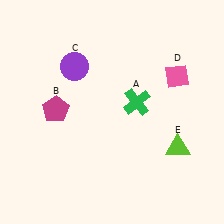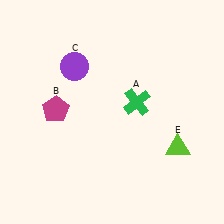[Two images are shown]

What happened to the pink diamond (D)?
The pink diamond (D) was removed in Image 2. It was in the top-right area of Image 1.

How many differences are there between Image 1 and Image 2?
There is 1 difference between the two images.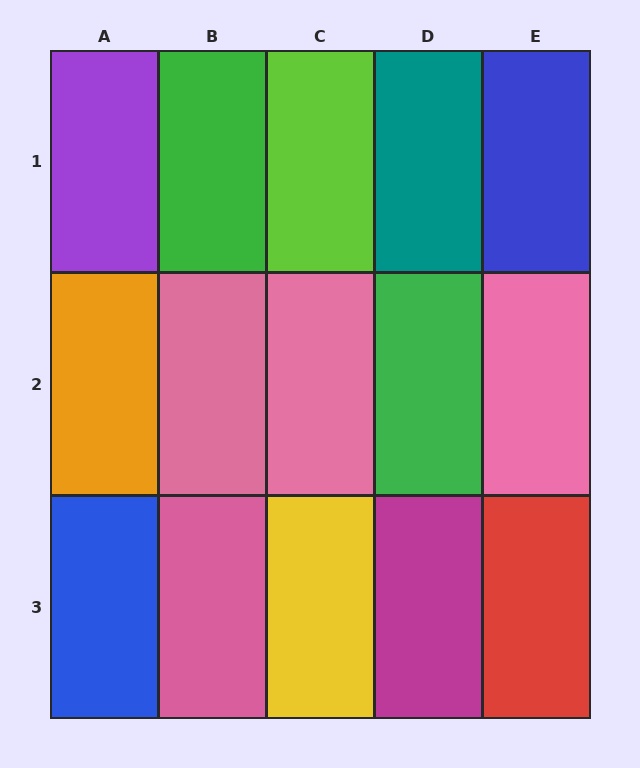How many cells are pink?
4 cells are pink.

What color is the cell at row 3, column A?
Blue.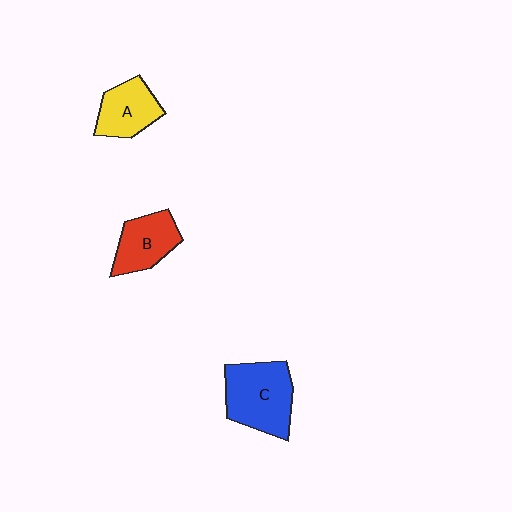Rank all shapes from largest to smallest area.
From largest to smallest: C (blue), B (red), A (yellow).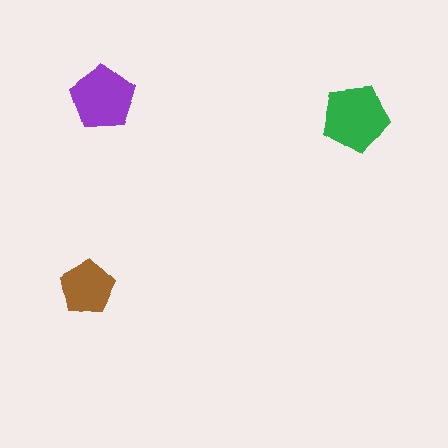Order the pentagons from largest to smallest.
the green one, the purple one, the brown one.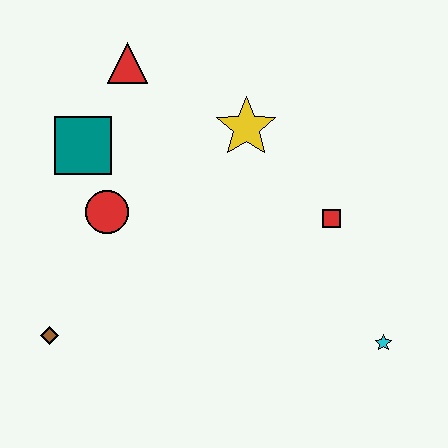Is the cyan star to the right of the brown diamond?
Yes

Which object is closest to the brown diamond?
The red circle is closest to the brown diamond.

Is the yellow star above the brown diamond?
Yes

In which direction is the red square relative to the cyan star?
The red square is above the cyan star.